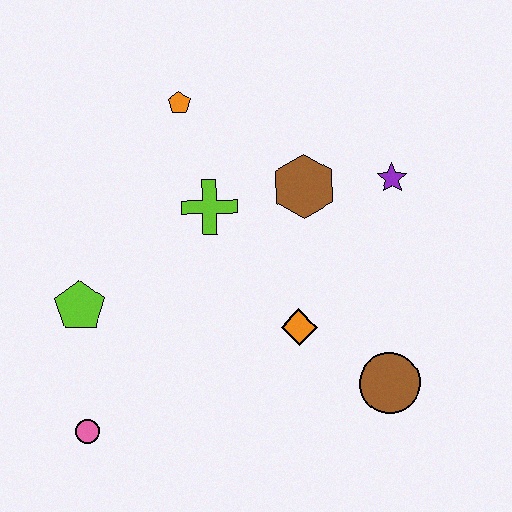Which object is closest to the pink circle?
The lime pentagon is closest to the pink circle.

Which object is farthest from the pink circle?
The purple star is farthest from the pink circle.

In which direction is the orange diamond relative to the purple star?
The orange diamond is below the purple star.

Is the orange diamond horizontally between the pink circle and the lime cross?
No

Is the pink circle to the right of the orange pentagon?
No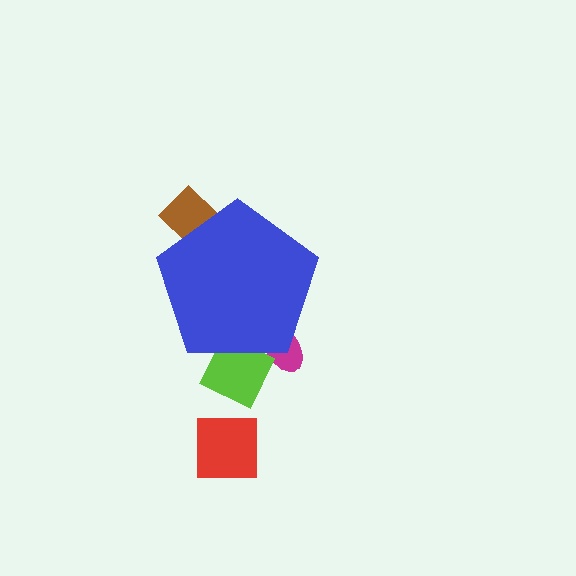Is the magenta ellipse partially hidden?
Yes, the magenta ellipse is partially hidden behind the blue pentagon.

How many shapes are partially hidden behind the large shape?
3 shapes are partially hidden.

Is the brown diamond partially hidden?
Yes, the brown diamond is partially hidden behind the blue pentagon.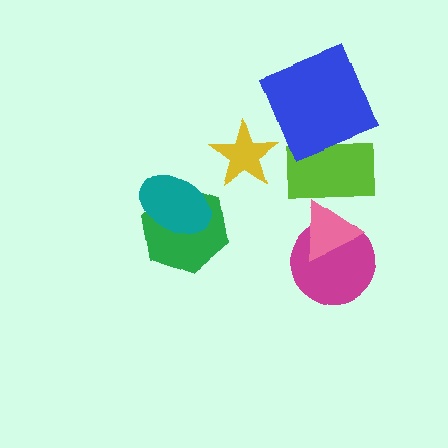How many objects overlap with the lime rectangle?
2 objects overlap with the lime rectangle.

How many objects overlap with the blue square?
1 object overlaps with the blue square.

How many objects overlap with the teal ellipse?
1 object overlaps with the teal ellipse.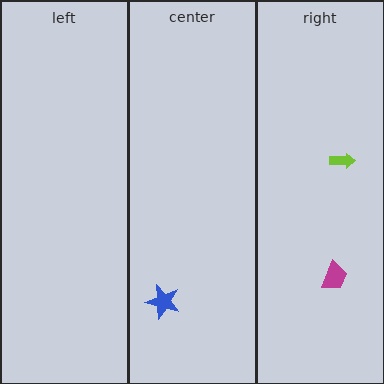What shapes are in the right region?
The magenta trapezoid, the lime arrow.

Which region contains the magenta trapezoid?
The right region.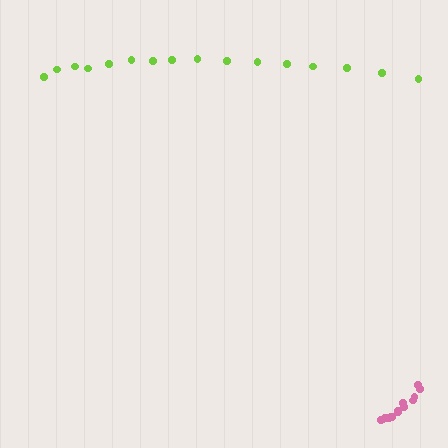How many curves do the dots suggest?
There are 2 distinct paths.